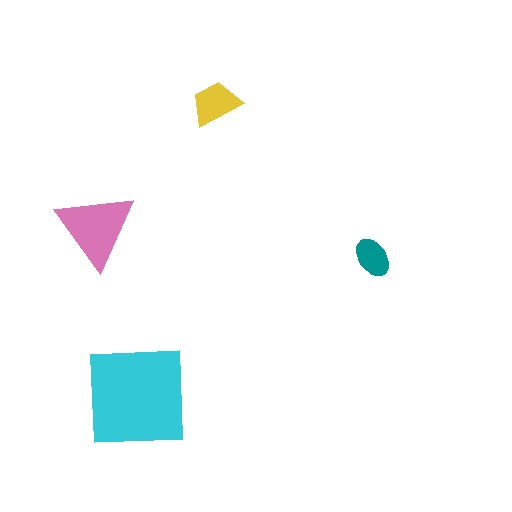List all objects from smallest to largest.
The teal ellipse, the yellow trapezoid, the pink triangle, the cyan square.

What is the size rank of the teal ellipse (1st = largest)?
4th.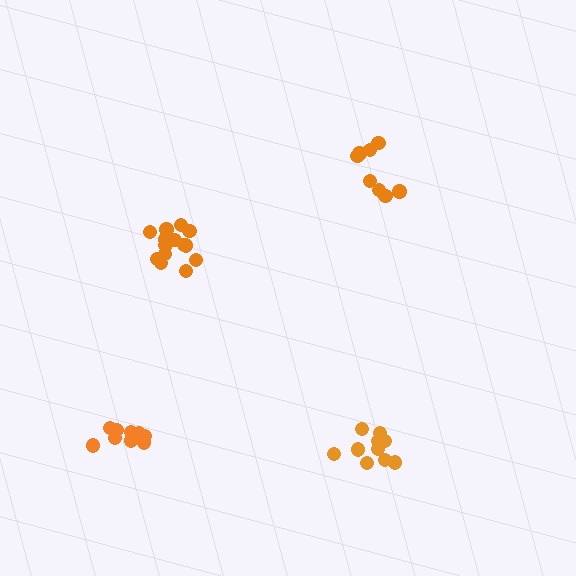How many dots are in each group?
Group 1: 10 dots, Group 2: 8 dots, Group 3: 14 dots, Group 4: 9 dots (41 total).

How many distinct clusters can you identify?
There are 4 distinct clusters.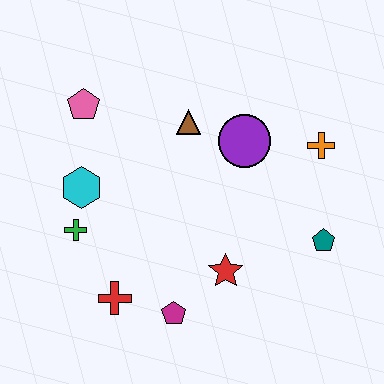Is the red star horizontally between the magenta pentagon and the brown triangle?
No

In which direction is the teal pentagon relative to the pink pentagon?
The teal pentagon is to the right of the pink pentagon.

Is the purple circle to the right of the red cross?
Yes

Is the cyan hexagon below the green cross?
No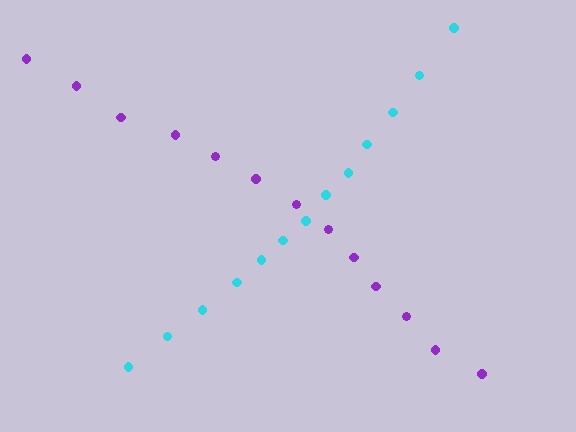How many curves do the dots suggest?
There are 2 distinct paths.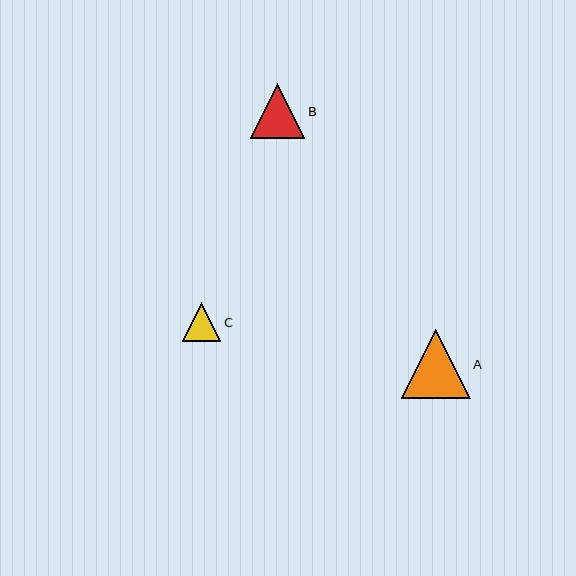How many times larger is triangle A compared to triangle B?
Triangle A is approximately 1.3 times the size of triangle B.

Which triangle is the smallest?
Triangle C is the smallest with a size of approximately 39 pixels.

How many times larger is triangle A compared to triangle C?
Triangle A is approximately 1.8 times the size of triangle C.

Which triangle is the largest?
Triangle A is the largest with a size of approximately 69 pixels.